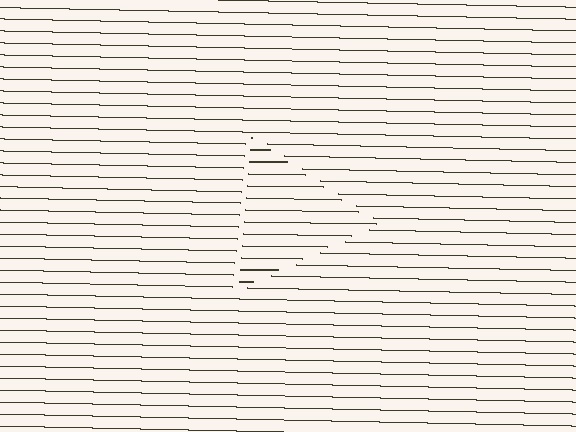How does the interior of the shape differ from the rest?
The interior of the shape contains the same grating, shifted by half a period — the contour is defined by the phase discontinuity where line-ends from the inner and outer gratings abut.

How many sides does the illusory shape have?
3 sides — the line-ends trace a triangle.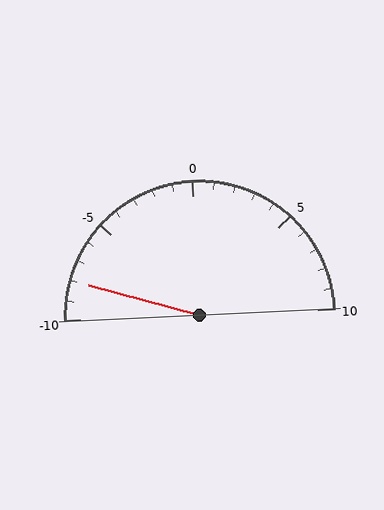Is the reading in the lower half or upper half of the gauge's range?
The reading is in the lower half of the range (-10 to 10).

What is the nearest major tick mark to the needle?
The nearest major tick mark is -10.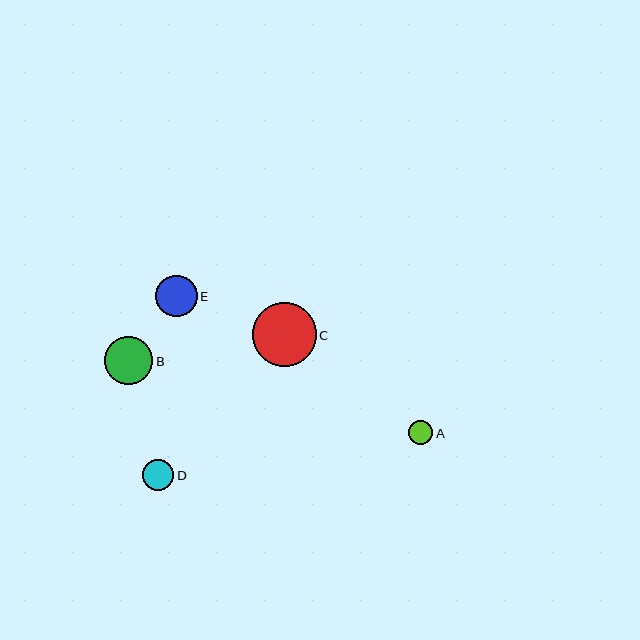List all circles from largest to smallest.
From largest to smallest: C, B, E, D, A.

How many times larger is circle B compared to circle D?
Circle B is approximately 1.5 times the size of circle D.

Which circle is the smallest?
Circle A is the smallest with a size of approximately 24 pixels.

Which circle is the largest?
Circle C is the largest with a size of approximately 63 pixels.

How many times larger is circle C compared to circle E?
Circle C is approximately 1.5 times the size of circle E.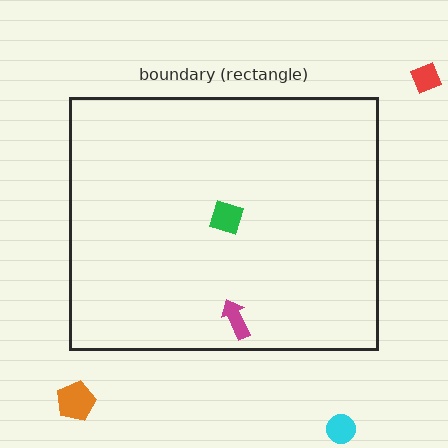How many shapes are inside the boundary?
2 inside, 3 outside.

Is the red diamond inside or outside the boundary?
Outside.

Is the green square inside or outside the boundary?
Inside.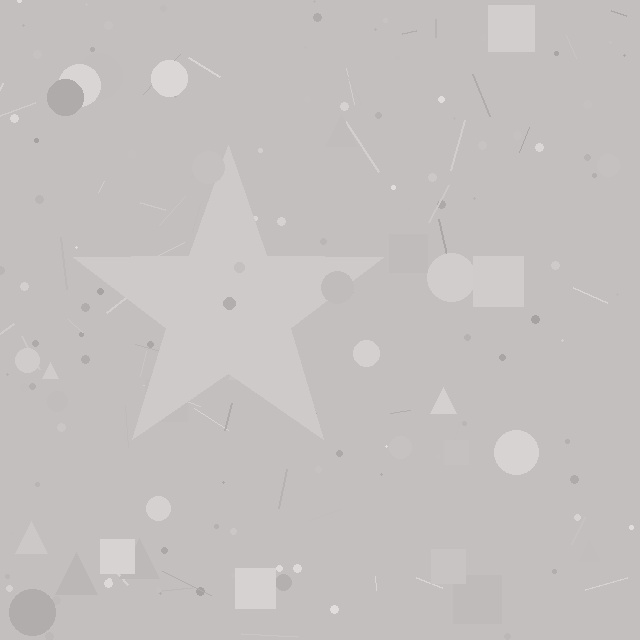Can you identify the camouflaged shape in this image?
The camouflaged shape is a star.